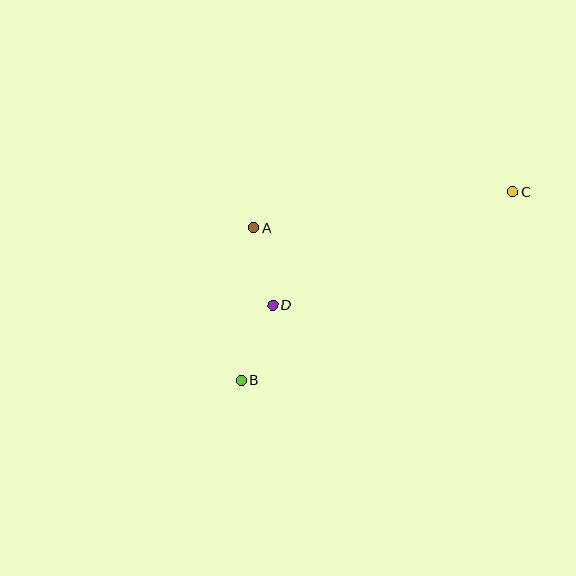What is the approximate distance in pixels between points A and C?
The distance between A and C is approximately 261 pixels.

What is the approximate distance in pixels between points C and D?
The distance between C and D is approximately 265 pixels.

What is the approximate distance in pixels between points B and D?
The distance between B and D is approximately 82 pixels.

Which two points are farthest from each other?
Points B and C are farthest from each other.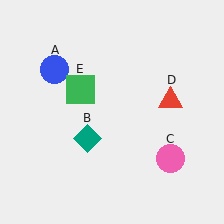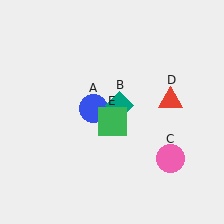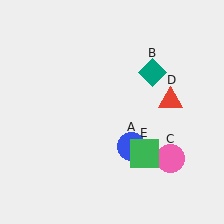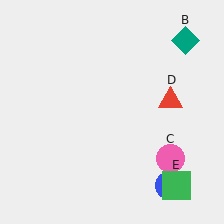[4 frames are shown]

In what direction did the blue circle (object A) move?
The blue circle (object A) moved down and to the right.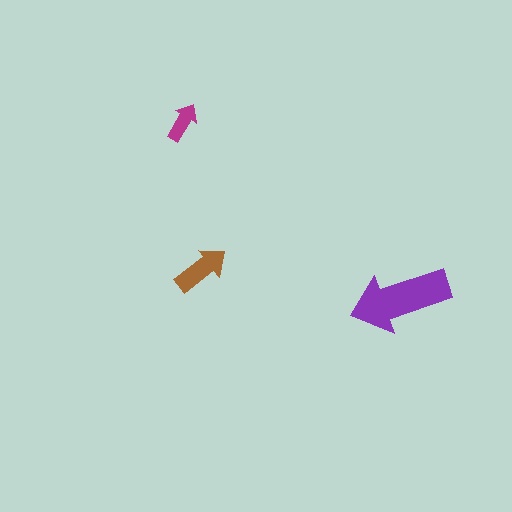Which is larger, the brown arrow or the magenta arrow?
The brown one.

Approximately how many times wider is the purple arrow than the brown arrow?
About 2 times wider.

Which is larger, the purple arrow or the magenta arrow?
The purple one.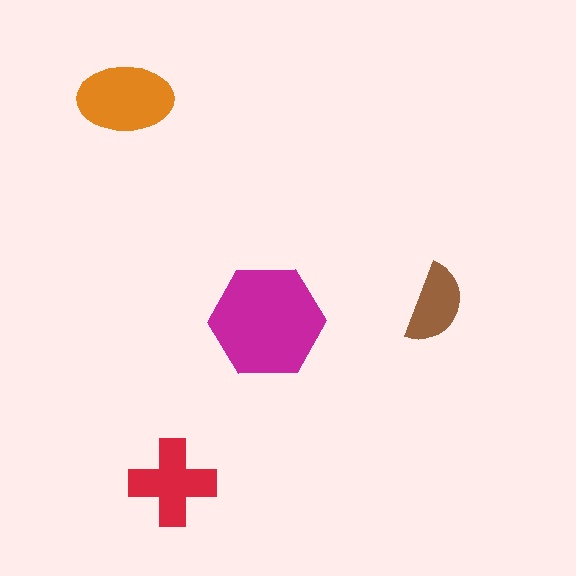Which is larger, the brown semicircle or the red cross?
The red cross.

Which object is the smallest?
The brown semicircle.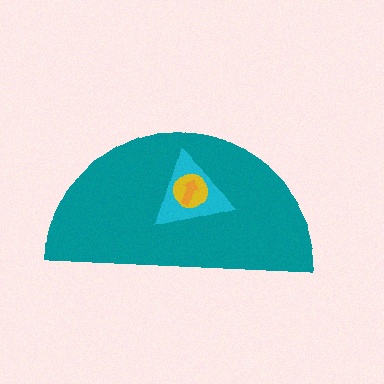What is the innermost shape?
The orange arrow.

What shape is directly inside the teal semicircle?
The cyan triangle.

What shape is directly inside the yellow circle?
The orange arrow.